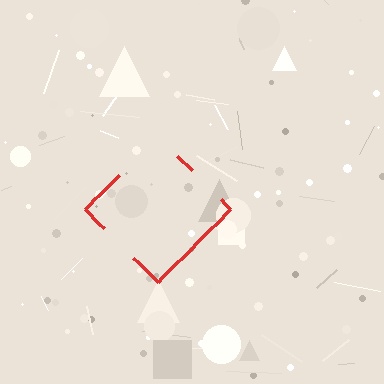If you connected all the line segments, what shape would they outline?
They would outline a diamond.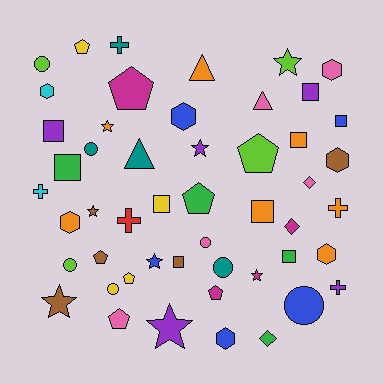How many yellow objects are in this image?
There are 4 yellow objects.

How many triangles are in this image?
There are 3 triangles.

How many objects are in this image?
There are 50 objects.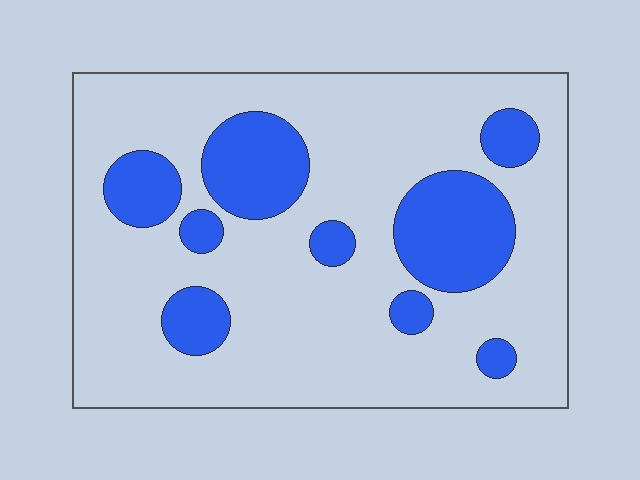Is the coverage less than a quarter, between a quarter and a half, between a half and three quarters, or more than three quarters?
Less than a quarter.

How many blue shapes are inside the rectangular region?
9.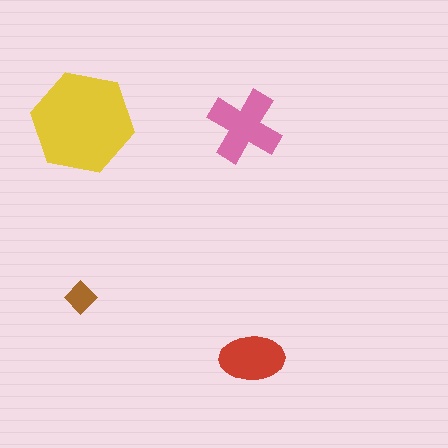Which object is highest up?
The yellow hexagon is topmost.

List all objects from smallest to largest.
The brown diamond, the red ellipse, the pink cross, the yellow hexagon.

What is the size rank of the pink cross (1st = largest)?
2nd.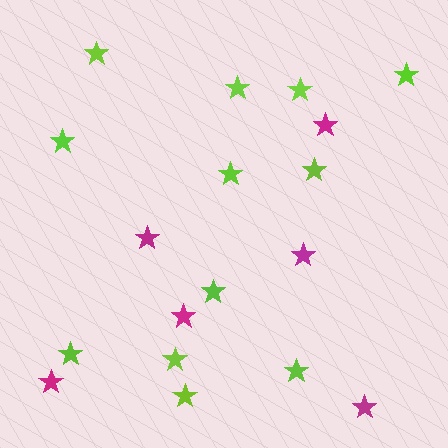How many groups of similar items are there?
There are 2 groups: one group of lime stars (12) and one group of magenta stars (6).